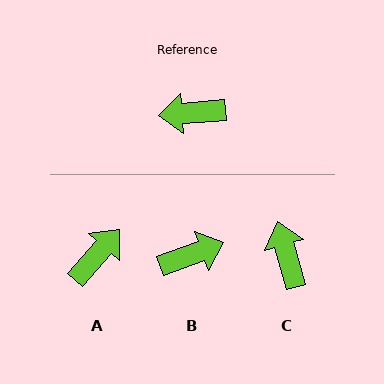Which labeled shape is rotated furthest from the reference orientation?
B, about 164 degrees away.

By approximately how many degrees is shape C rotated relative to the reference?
Approximately 79 degrees clockwise.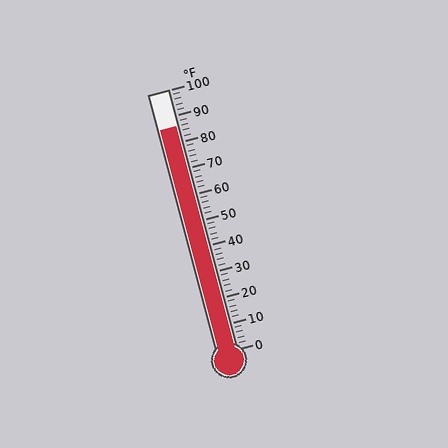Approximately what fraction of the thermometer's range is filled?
The thermometer is filled to approximately 85% of its range.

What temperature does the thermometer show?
The thermometer shows approximately 86°F.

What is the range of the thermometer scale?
The thermometer scale ranges from 0°F to 100°F.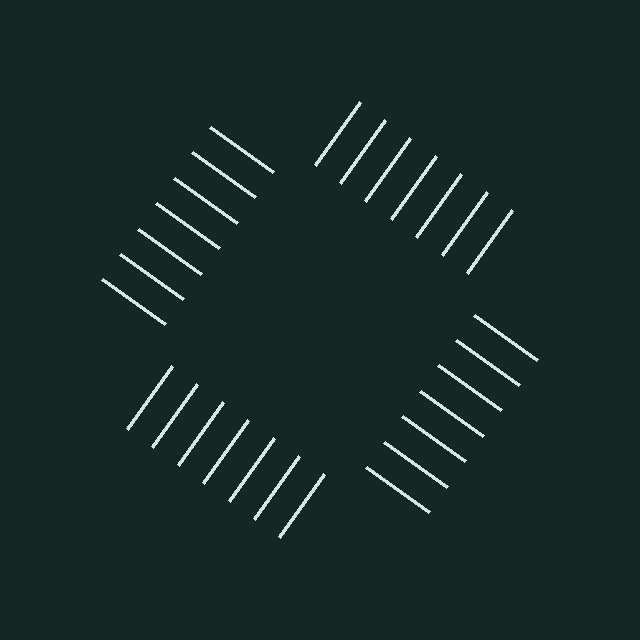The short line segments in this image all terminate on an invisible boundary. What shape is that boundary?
An illusory square — the line segments terminate on its edges but no continuous stroke is drawn.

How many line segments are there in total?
28 — 7 along each of the 4 edges.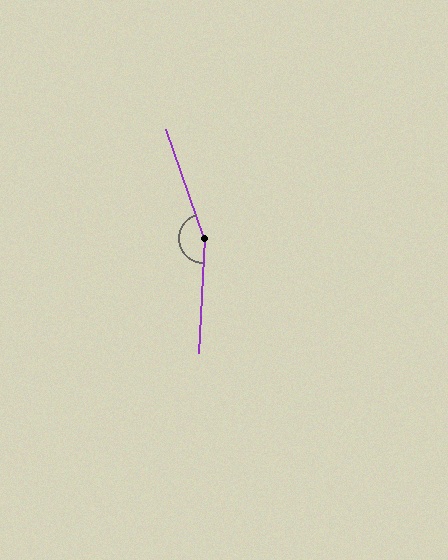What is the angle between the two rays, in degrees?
Approximately 158 degrees.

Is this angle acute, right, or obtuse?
It is obtuse.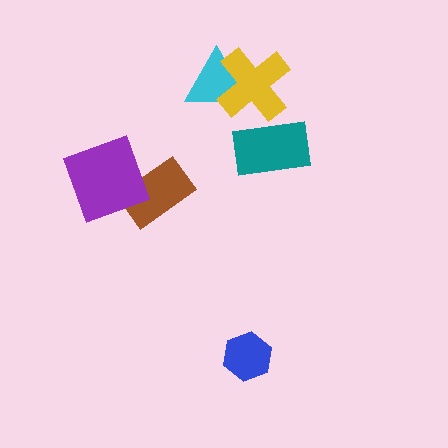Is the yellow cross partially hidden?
Yes, it is partially covered by another shape.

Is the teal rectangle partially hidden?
No, no other shape covers it.